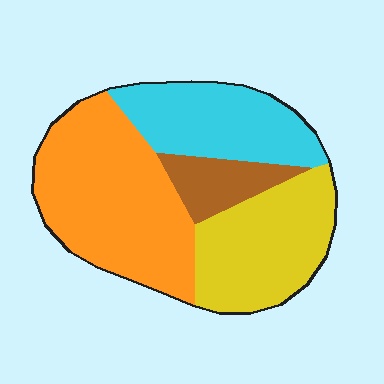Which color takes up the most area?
Orange, at roughly 40%.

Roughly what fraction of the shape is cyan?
Cyan takes up about one quarter (1/4) of the shape.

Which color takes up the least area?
Brown, at roughly 10%.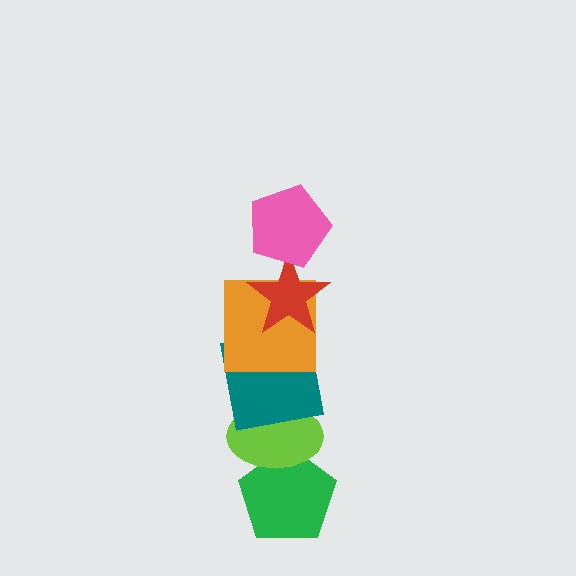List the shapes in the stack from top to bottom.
From top to bottom: the pink pentagon, the red star, the orange square, the teal square, the lime ellipse, the green pentagon.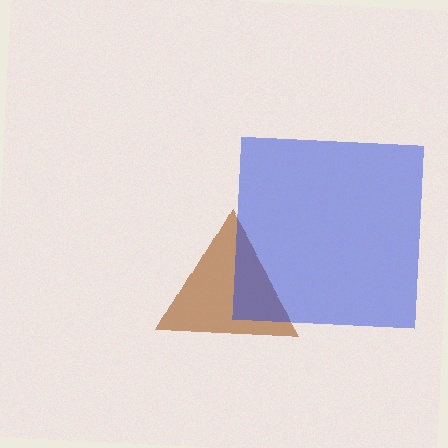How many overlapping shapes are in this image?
There are 2 overlapping shapes in the image.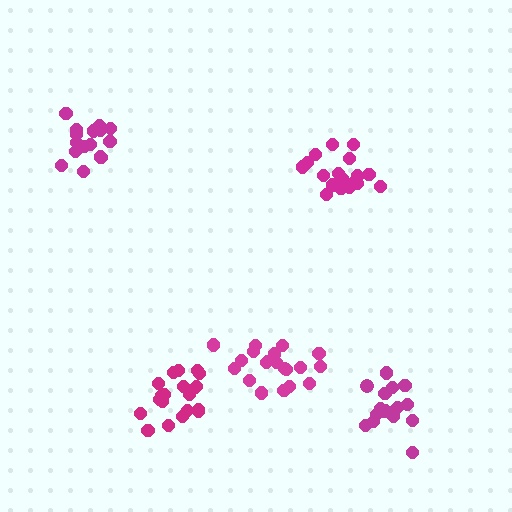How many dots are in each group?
Group 1: 18 dots, Group 2: 20 dots, Group 3: 17 dots, Group 4: 20 dots, Group 5: 17 dots (92 total).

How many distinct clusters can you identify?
There are 5 distinct clusters.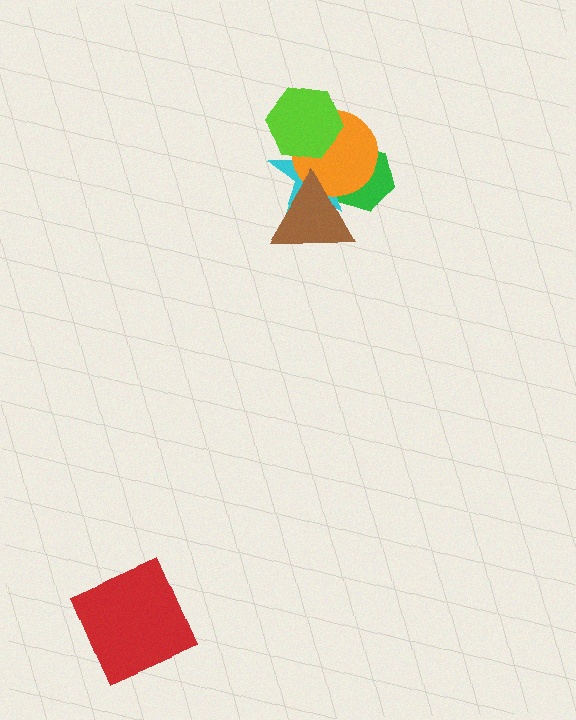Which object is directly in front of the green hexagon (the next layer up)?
The cyan star is directly in front of the green hexagon.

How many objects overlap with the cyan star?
4 objects overlap with the cyan star.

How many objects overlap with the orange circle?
4 objects overlap with the orange circle.